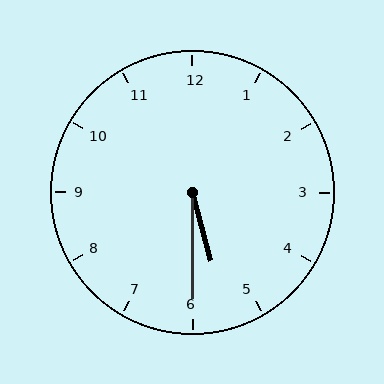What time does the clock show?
5:30.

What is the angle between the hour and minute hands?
Approximately 15 degrees.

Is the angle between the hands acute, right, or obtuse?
It is acute.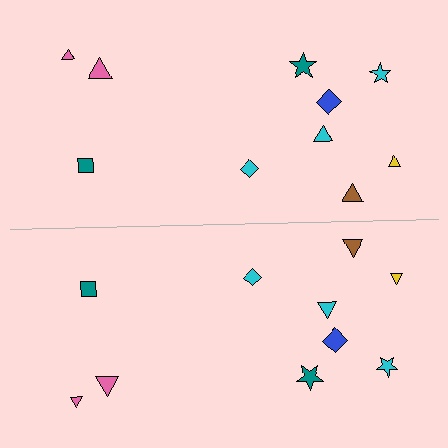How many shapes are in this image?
There are 20 shapes in this image.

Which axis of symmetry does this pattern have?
The pattern has a horizontal axis of symmetry running through the center of the image.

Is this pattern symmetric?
Yes, this pattern has bilateral (reflection) symmetry.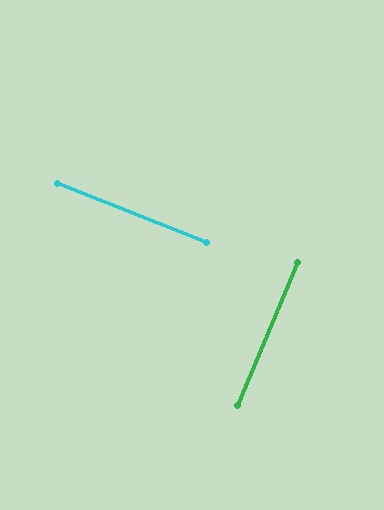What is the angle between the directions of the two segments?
Approximately 89 degrees.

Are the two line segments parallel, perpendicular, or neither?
Perpendicular — they meet at approximately 89°.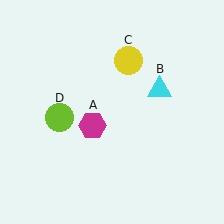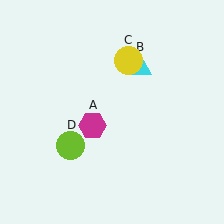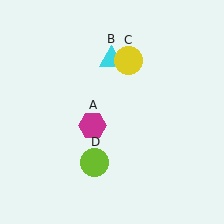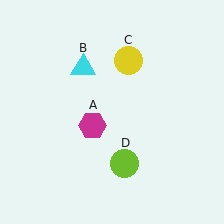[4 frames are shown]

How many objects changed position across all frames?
2 objects changed position: cyan triangle (object B), lime circle (object D).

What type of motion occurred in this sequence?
The cyan triangle (object B), lime circle (object D) rotated counterclockwise around the center of the scene.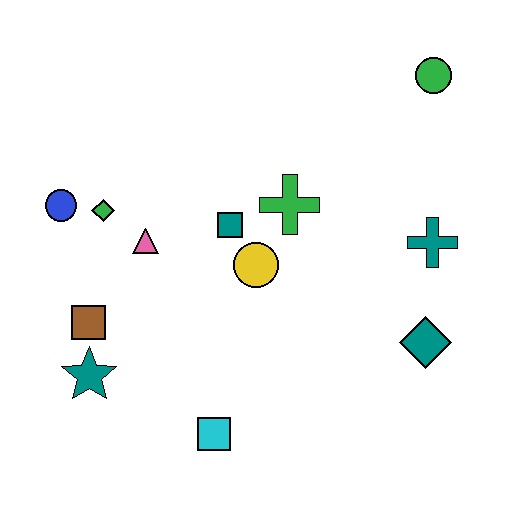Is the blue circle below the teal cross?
No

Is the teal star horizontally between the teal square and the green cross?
No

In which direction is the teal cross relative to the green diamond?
The teal cross is to the right of the green diamond.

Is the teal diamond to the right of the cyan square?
Yes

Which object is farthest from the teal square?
The green circle is farthest from the teal square.